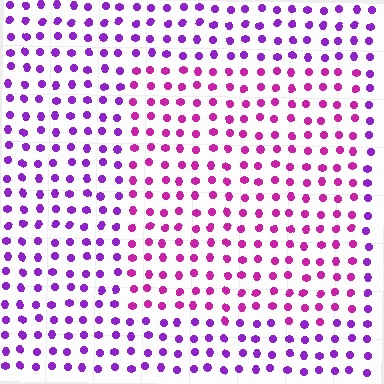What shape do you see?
I see a rectangle.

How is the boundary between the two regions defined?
The boundary is defined purely by a slight shift in hue (about 33 degrees). Spacing, size, and orientation are identical on both sides.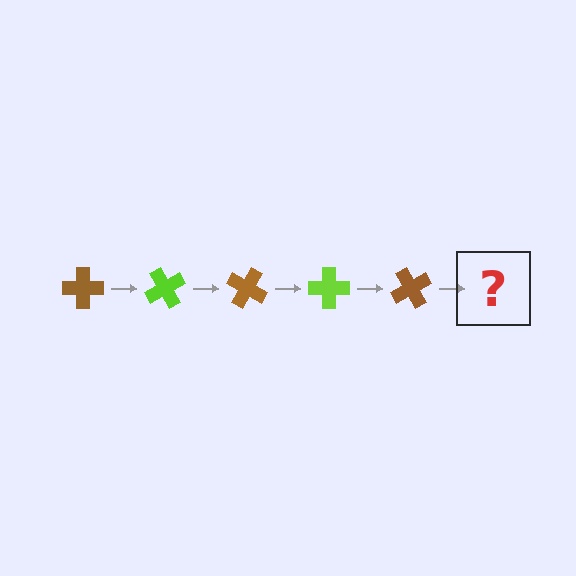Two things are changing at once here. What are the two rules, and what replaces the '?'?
The two rules are that it rotates 60 degrees each step and the color cycles through brown and lime. The '?' should be a lime cross, rotated 300 degrees from the start.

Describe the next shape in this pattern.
It should be a lime cross, rotated 300 degrees from the start.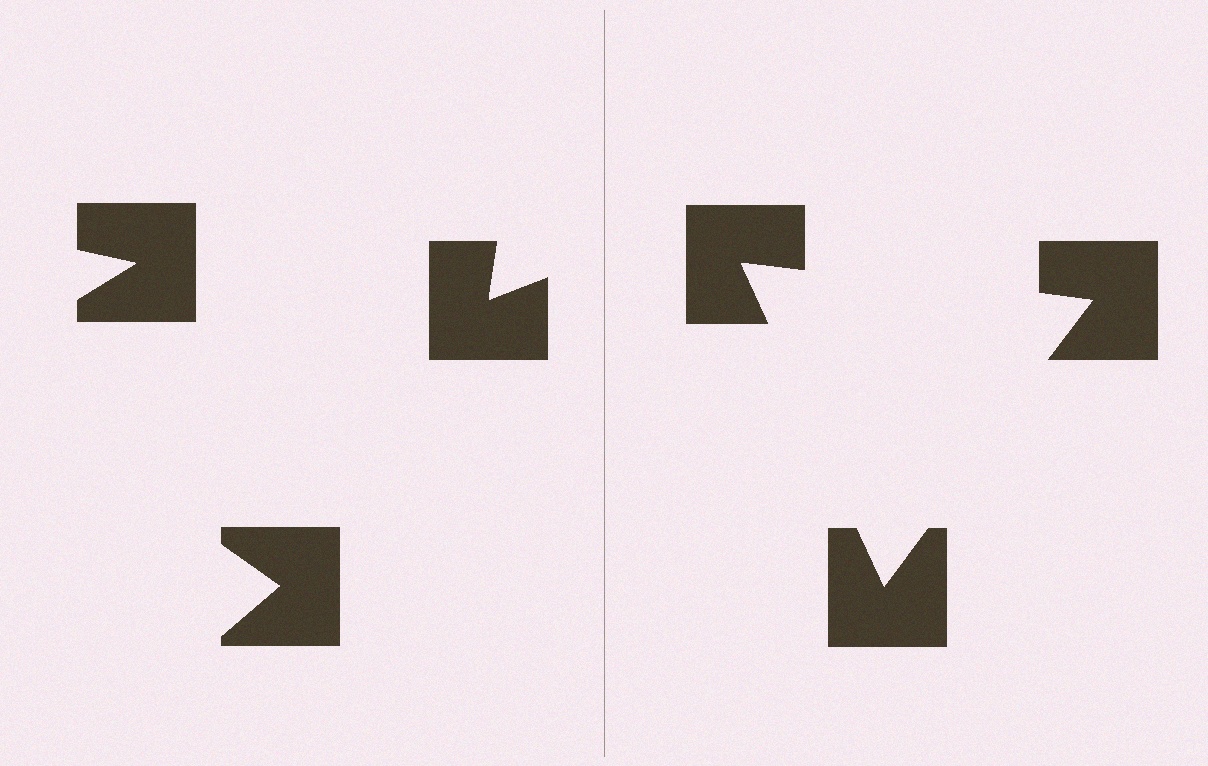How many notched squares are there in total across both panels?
6 — 3 on each side.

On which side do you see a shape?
An illusory triangle appears on the right side. On the left side the wedge cuts are rotated, so no coherent shape forms.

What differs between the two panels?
The notched squares are positioned identically on both sides; only the wedge orientations differ. On the right they align to a triangle; on the left they are misaligned.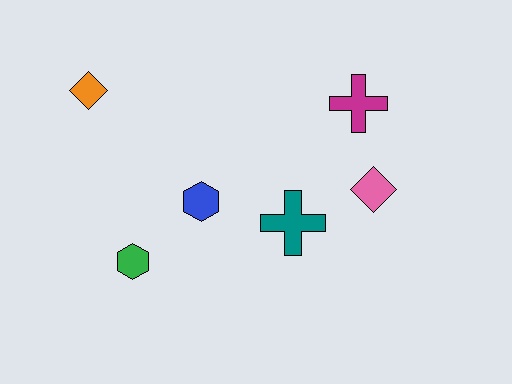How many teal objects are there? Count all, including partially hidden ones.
There is 1 teal object.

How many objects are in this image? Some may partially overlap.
There are 6 objects.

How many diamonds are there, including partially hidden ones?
There are 2 diamonds.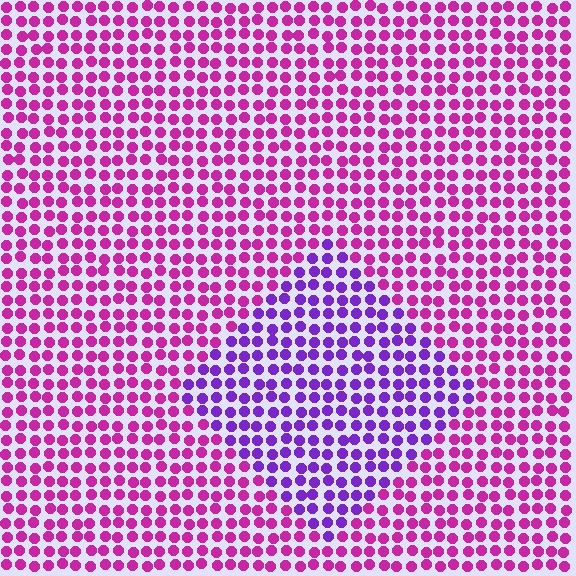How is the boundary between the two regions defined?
The boundary is defined purely by a slight shift in hue (about 42 degrees). Spacing, size, and orientation are identical on both sides.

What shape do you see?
I see a diamond.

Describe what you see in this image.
The image is filled with small magenta elements in a uniform arrangement. A diamond-shaped region is visible where the elements are tinted to a slightly different hue, forming a subtle color boundary.